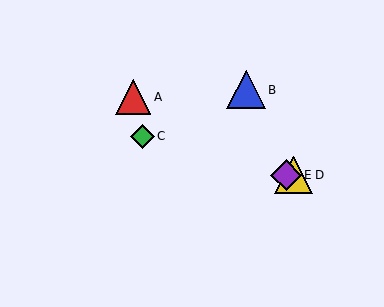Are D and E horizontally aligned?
Yes, both are at y≈175.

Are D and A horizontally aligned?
No, D is at y≈175 and A is at y≈97.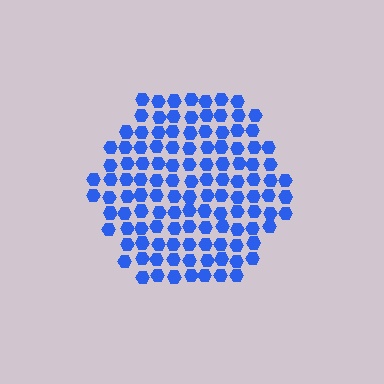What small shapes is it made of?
It is made of small hexagons.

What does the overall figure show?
The overall figure shows a hexagon.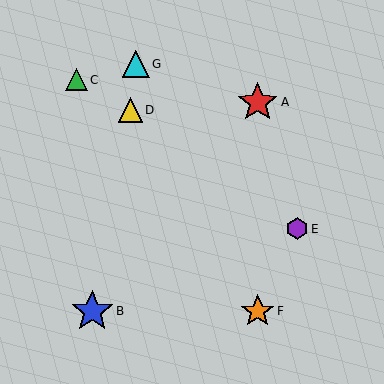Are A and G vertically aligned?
No, A is at x≈258 and G is at x≈136.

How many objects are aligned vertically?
2 objects (A, F) are aligned vertically.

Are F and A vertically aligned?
Yes, both are at x≈258.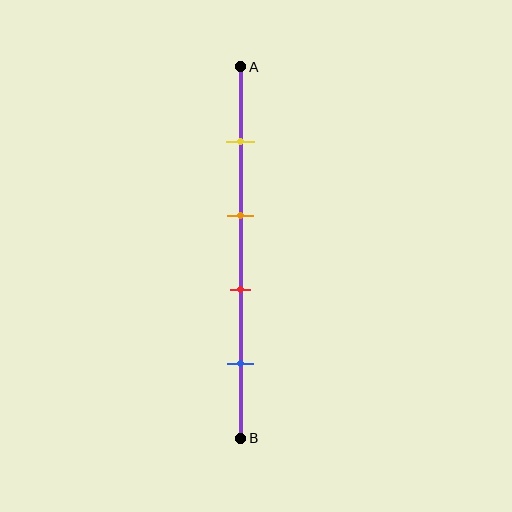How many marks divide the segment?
There are 4 marks dividing the segment.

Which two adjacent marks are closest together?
The orange and red marks are the closest adjacent pair.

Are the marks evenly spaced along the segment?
Yes, the marks are approximately evenly spaced.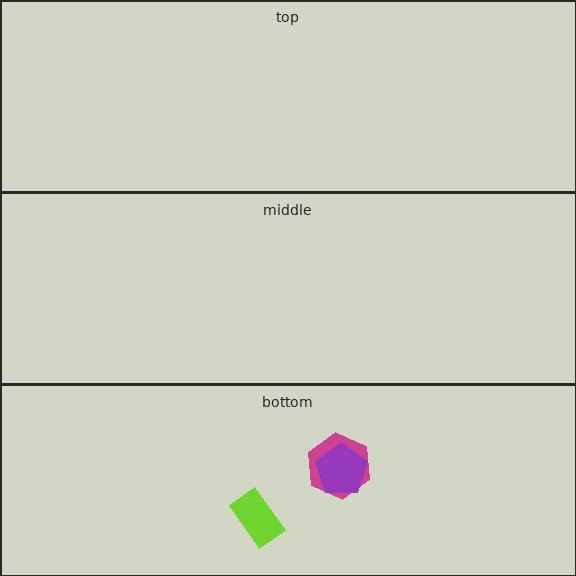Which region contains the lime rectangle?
The bottom region.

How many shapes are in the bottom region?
3.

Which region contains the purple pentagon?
The bottom region.